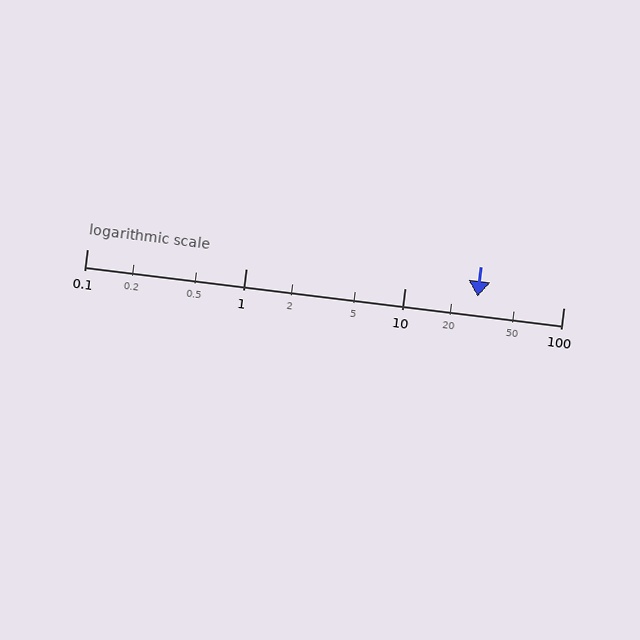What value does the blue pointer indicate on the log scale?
The pointer indicates approximately 29.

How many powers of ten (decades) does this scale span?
The scale spans 3 decades, from 0.1 to 100.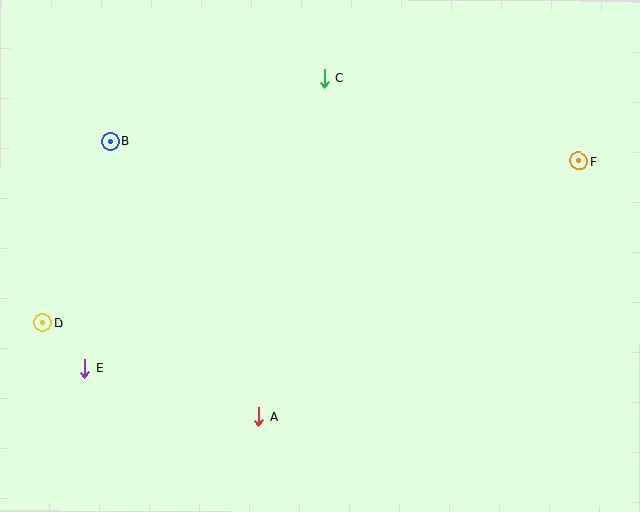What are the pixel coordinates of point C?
Point C is at (324, 78).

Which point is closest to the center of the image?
Point A at (259, 416) is closest to the center.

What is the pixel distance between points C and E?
The distance between C and E is 376 pixels.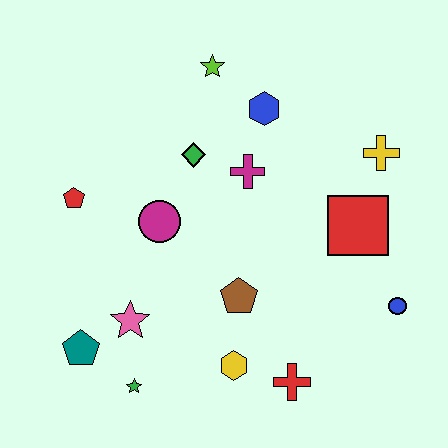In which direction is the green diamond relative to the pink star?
The green diamond is above the pink star.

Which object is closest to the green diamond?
The magenta cross is closest to the green diamond.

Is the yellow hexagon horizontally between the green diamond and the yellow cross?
Yes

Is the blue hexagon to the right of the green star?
Yes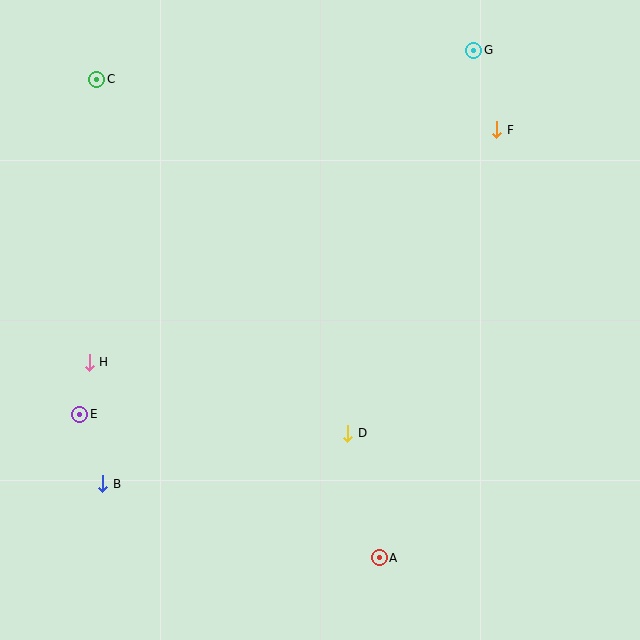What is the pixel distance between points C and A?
The distance between C and A is 556 pixels.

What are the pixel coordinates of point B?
Point B is at (103, 484).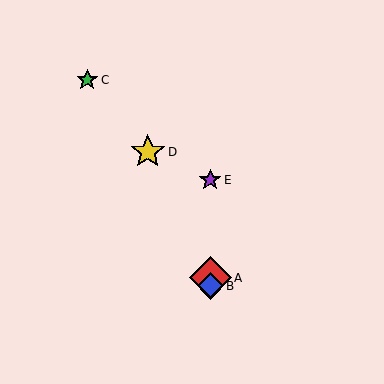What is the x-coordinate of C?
Object C is at x≈87.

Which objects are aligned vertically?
Objects A, B, E are aligned vertically.